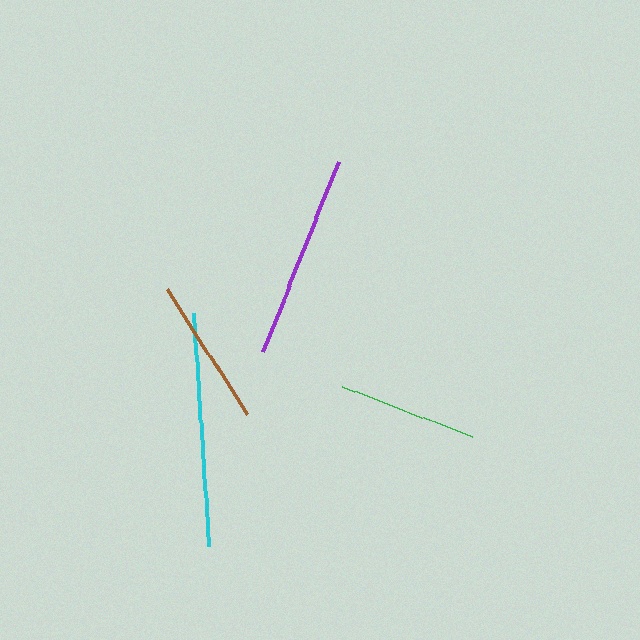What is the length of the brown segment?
The brown segment is approximately 148 pixels long.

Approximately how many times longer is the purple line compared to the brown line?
The purple line is approximately 1.4 times the length of the brown line.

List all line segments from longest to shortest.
From longest to shortest: cyan, purple, brown, green.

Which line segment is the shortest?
The green line is the shortest at approximately 139 pixels.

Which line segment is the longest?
The cyan line is the longest at approximately 234 pixels.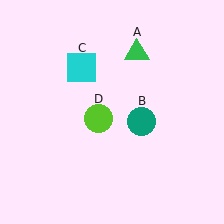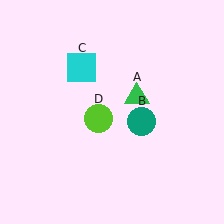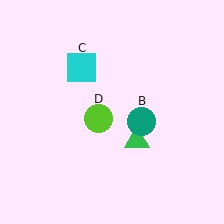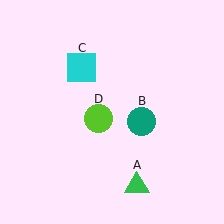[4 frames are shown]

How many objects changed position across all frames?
1 object changed position: green triangle (object A).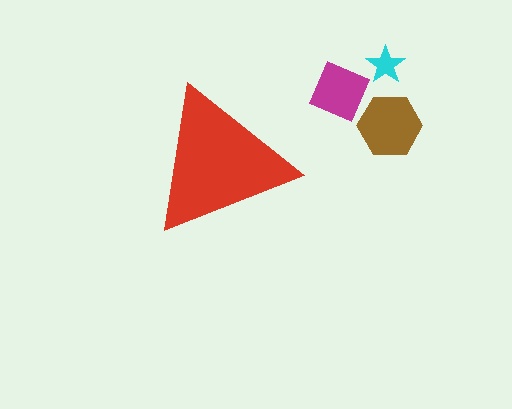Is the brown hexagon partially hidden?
No, the brown hexagon is fully visible.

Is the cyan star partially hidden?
No, the cyan star is fully visible.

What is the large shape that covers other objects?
A red triangle.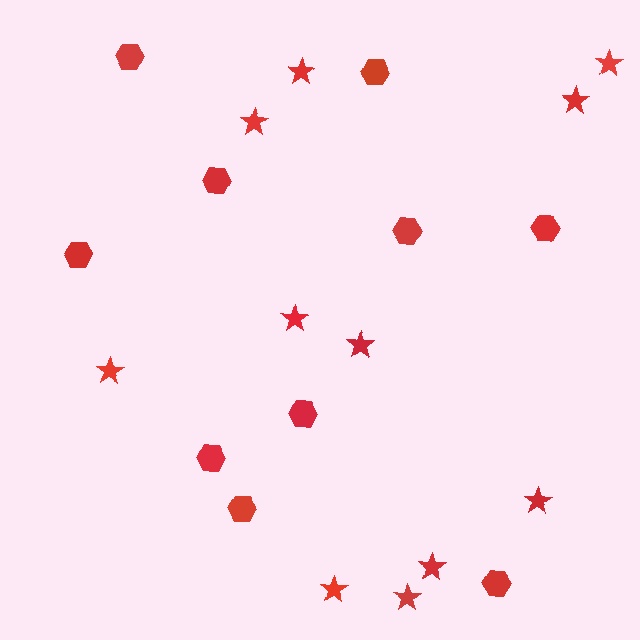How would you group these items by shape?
There are 2 groups: one group of hexagons (10) and one group of stars (11).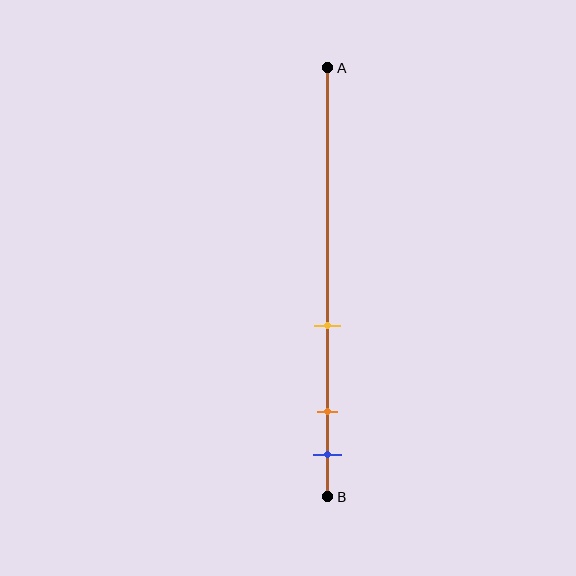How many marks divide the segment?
There are 3 marks dividing the segment.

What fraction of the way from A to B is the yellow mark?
The yellow mark is approximately 60% (0.6) of the way from A to B.